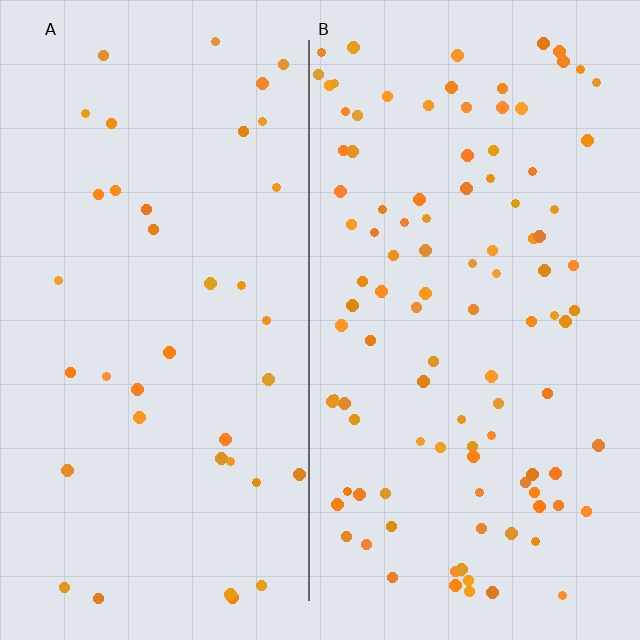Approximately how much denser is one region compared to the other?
Approximately 2.7× — region B over region A.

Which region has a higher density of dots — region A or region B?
B (the right).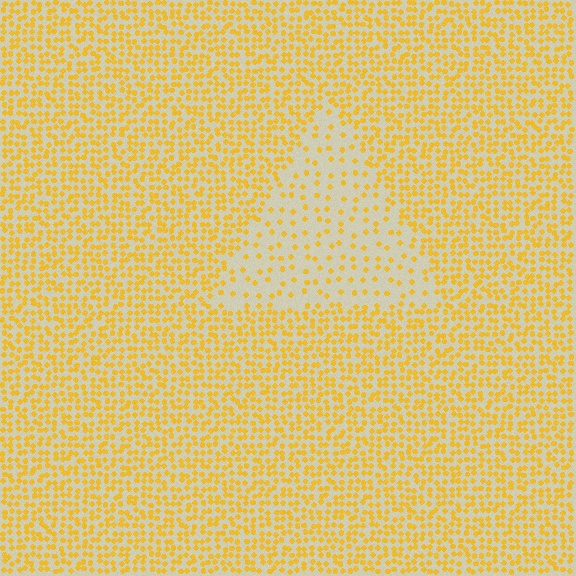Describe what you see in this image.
The image contains small yellow elements arranged at two different densities. A triangle-shaped region is visible where the elements are less densely packed than the surrounding area.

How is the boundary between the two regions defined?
The boundary is defined by a change in element density (approximately 2.7x ratio). All elements are the same color, size, and shape.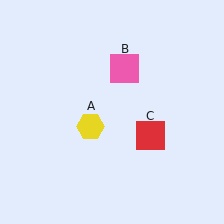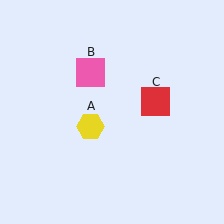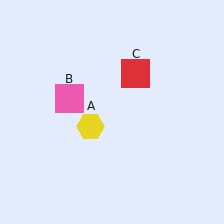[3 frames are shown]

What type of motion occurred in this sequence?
The pink square (object B), red square (object C) rotated counterclockwise around the center of the scene.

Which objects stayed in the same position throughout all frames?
Yellow hexagon (object A) remained stationary.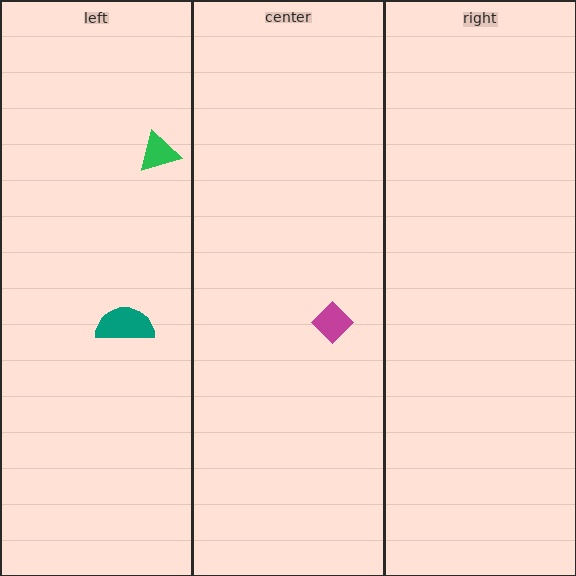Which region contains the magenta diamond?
The center region.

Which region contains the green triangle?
The left region.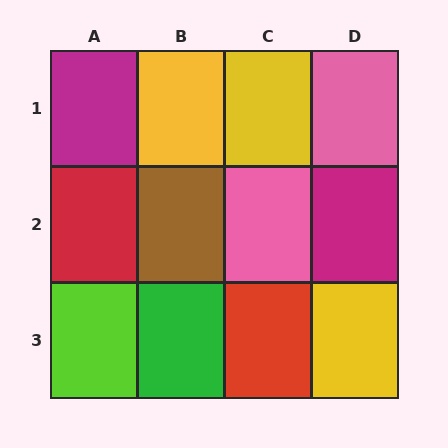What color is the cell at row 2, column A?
Red.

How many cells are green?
1 cell is green.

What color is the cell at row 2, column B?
Brown.